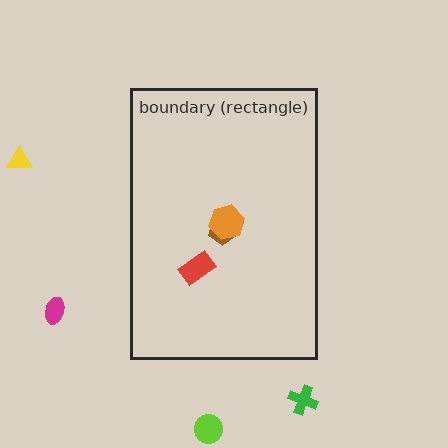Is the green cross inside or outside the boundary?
Outside.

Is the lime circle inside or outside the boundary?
Outside.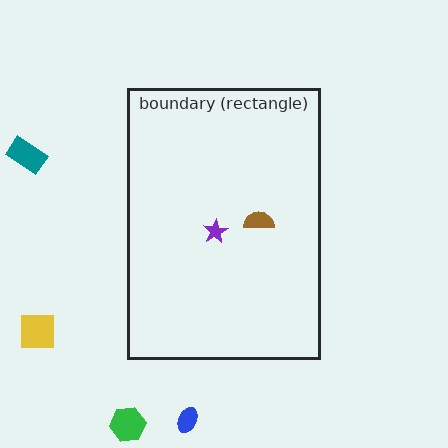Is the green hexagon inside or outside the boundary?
Outside.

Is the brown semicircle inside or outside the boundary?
Inside.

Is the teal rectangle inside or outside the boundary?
Outside.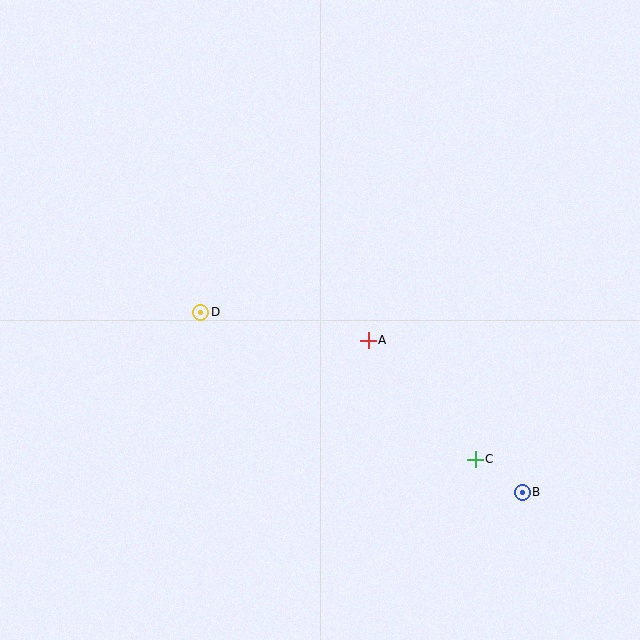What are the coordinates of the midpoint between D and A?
The midpoint between D and A is at (285, 326).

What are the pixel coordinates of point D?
Point D is at (201, 312).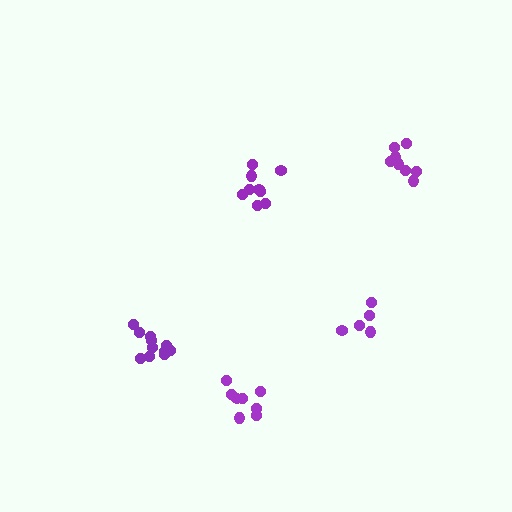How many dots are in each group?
Group 1: 5 dots, Group 2: 11 dots, Group 3: 9 dots, Group 4: 8 dots, Group 5: 8 dots (41 total).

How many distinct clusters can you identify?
There are 5 distinct clusters.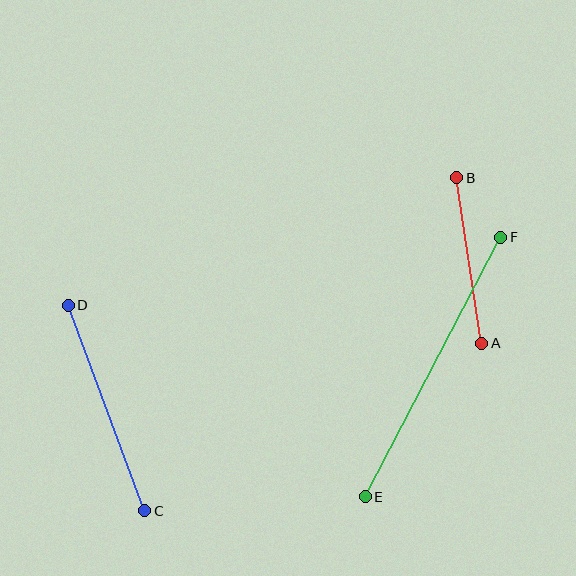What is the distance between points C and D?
The distance is approximately 219 pixels.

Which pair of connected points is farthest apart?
Points E and F are farthest apart.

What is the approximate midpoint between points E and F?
The midpoint is at approximately (433, 367) pixels.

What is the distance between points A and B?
The distance is approximately 167 pixels.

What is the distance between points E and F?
The distance is approximately 293 pixels.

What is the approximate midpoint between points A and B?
The midpoint is at approximately (469, 260) pixels.